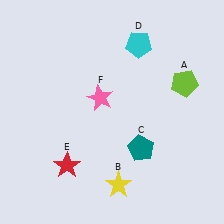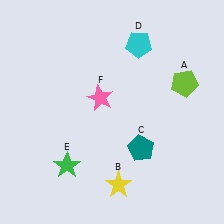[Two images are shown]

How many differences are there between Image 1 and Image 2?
There is 1 difference between the two images.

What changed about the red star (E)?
In Image 1, E is red. In Image 2, it changed to green.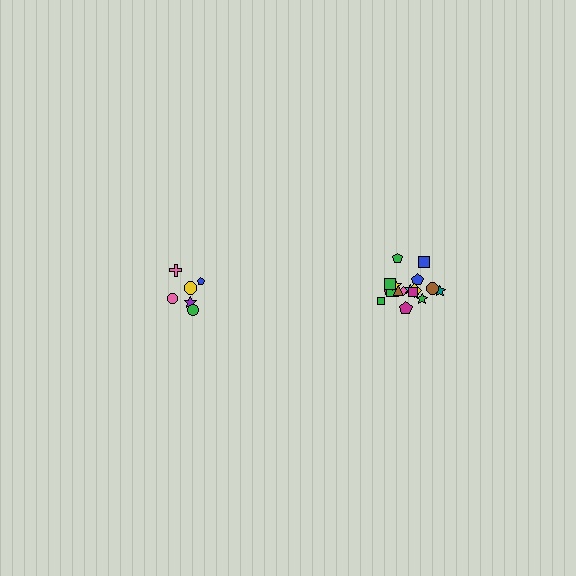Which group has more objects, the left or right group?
The right group.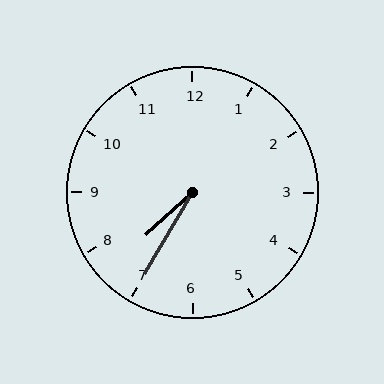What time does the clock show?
7:35.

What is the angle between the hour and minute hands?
Approximately 18 degrees.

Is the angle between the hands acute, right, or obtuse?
It is acute.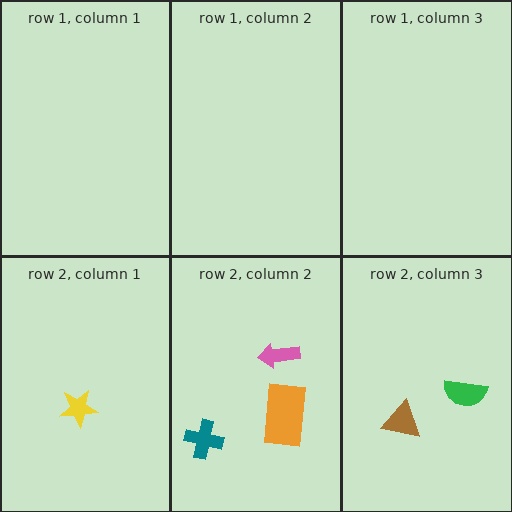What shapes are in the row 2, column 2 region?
The orange rectangle, the teal cross, the pink arrow.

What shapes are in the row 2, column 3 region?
The green semicircle, the brown triangle.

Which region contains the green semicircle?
The row 2, column 3 region.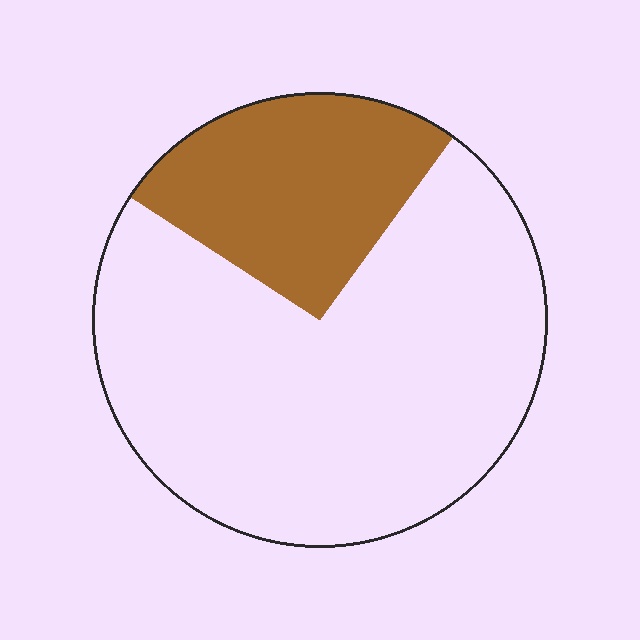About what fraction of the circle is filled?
About one quarter (1/4).